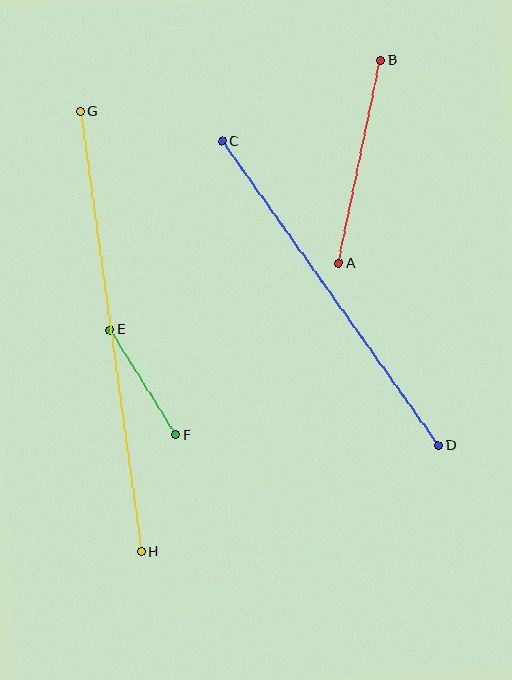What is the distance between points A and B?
The distance is approximately 207 pixels.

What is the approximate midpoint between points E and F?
The midpoint is at approximately (143, 382) pixels.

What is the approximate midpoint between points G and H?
The midpoint is at approximately (110, 332) pixels.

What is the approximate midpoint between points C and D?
The midpoint is at approximately (330, 293) pixels.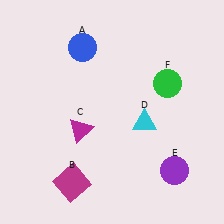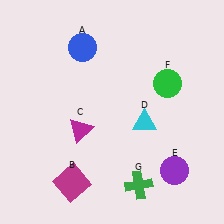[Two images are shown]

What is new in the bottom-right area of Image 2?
A green cross (G) was added in the bottom-right area of Image 2.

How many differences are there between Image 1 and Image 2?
There is 1 difference between the two images.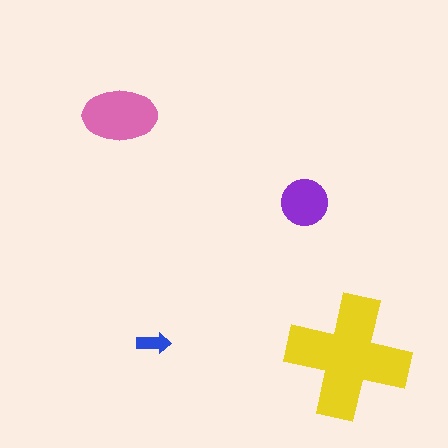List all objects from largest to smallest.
The yellow cross, the pink ellipse, the purple circle, the blue arrow.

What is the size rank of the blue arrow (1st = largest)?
4th.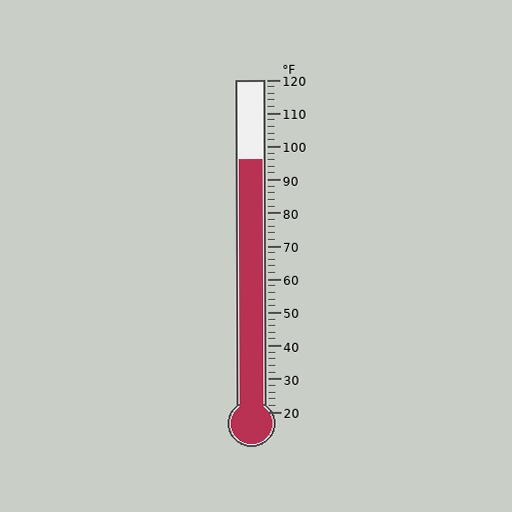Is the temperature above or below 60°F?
The temperature is above 60°F.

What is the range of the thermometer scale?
The thermometer scale ranges from 20°F to 120°F.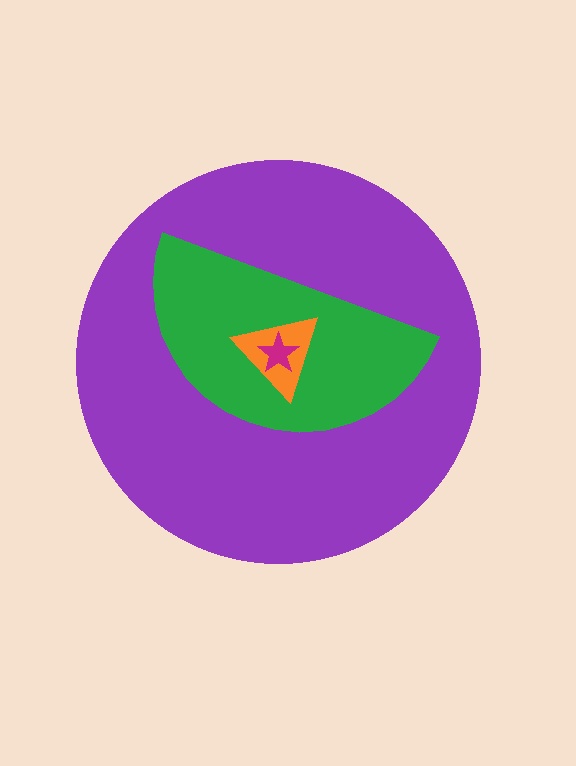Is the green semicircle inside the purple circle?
Yes.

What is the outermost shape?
The purple circle.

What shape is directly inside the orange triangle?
The magenta star.